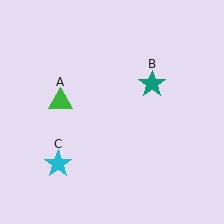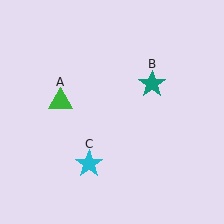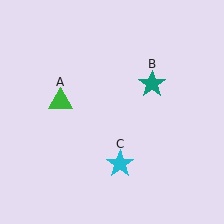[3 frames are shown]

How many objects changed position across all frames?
1 object changed position: cyan star (object C).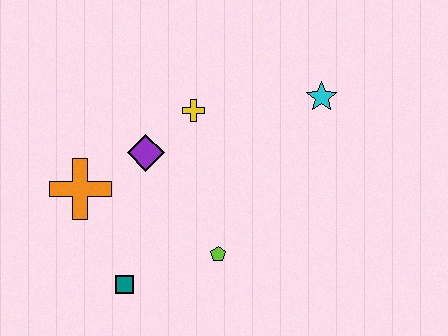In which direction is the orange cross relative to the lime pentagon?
The orange cross is to the left of the lime pentagon.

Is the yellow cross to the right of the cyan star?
No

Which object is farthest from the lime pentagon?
The cyan star is farthest from the lime pentagon.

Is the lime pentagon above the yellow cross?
No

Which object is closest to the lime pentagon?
The teal square is closest to the lime pentagon.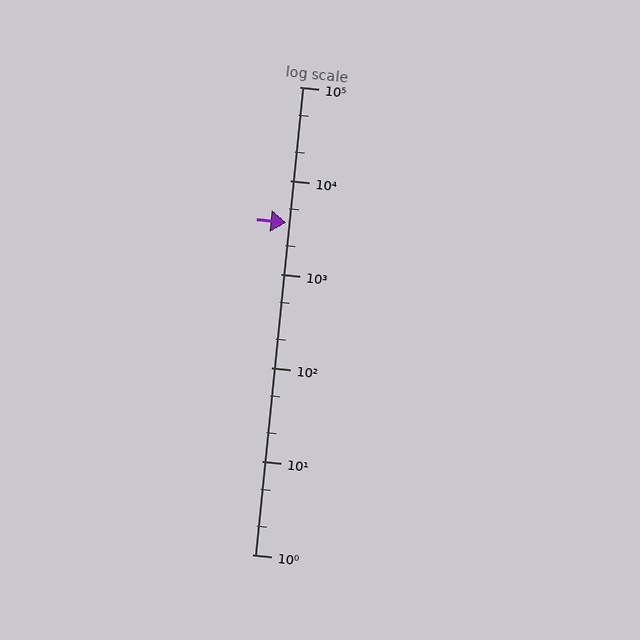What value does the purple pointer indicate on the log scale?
The pointer indicates approximately 3500.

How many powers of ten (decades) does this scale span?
The scale spans 5 decades, from 1 to 100000.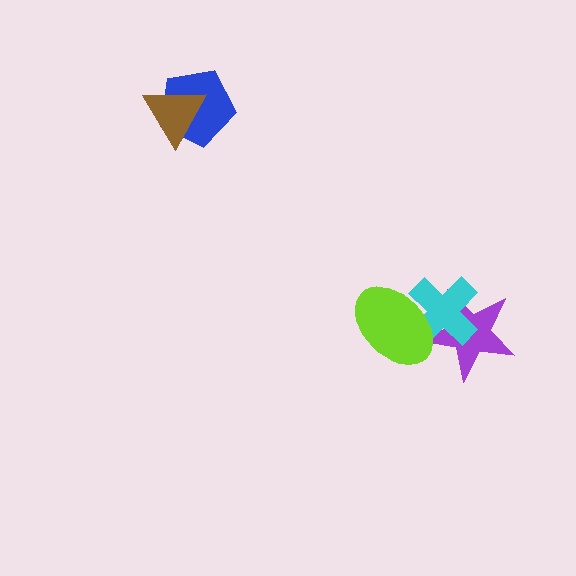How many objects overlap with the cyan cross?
2 objects overlap with the cyan cross.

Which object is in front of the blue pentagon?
The brown triangle is in front of the blue pentagon.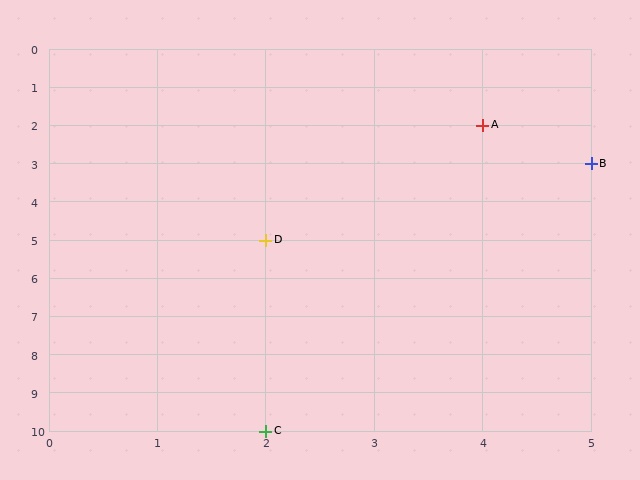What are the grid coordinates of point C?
Point C is at grid coordinates (2, 10).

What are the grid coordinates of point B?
Point B is at grid coordinates (5, 3).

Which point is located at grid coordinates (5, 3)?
Point B is at (5, 3).